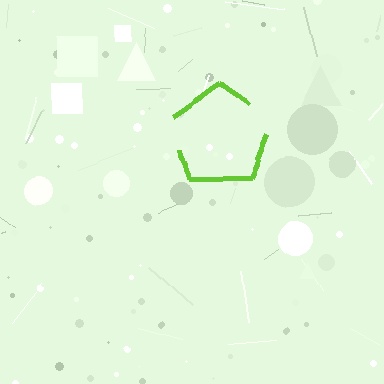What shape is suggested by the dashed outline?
The dashed outline suggests a pentagon.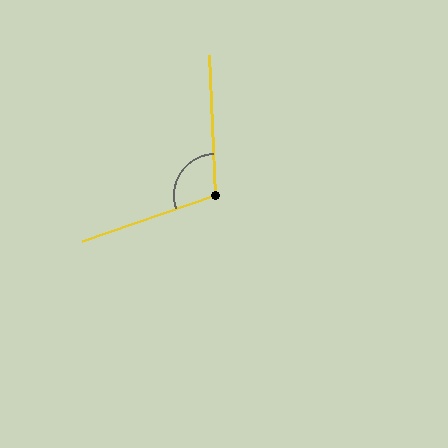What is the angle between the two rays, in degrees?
Approximately 107 degrees.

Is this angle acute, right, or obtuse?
It is obtuse.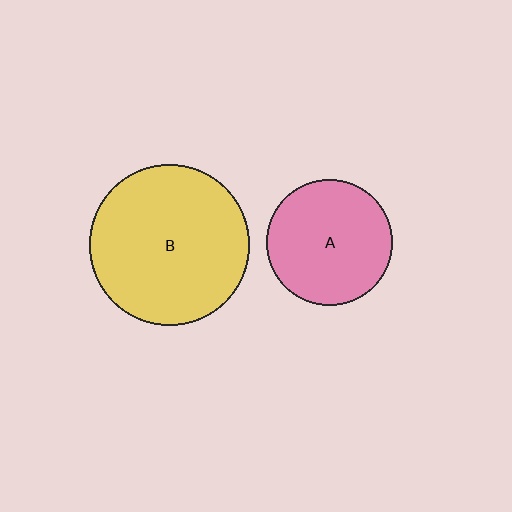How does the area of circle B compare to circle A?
Approximately 1.6 times.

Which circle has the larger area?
Circle B (yellow).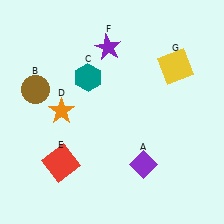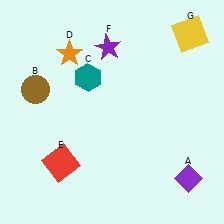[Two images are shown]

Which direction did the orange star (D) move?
The orange star (D) moved up.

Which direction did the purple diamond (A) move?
The purple diamond (A) moved right.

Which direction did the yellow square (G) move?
The yellow square (G) moved up.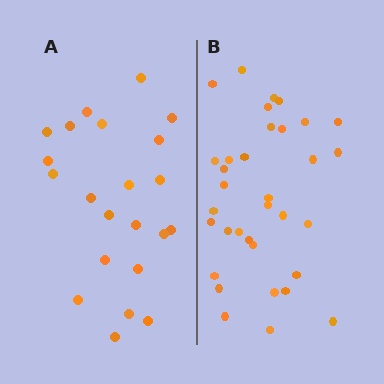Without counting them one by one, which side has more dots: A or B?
Region B (the right region) has more dots.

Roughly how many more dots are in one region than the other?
Region B has roughly 12 or so more dots than region A.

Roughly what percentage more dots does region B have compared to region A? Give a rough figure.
About 55% more.